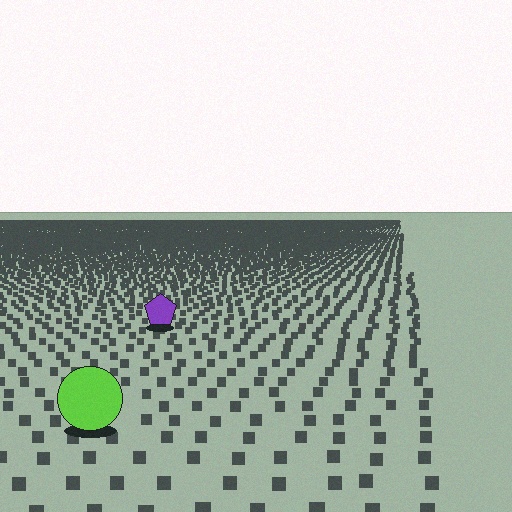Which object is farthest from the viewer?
The purple pentagon is farthest from the viewer. It appears smaller and the ground texture around it is denser.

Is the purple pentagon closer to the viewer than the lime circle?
No. The lime circle is closer — you can tell from the texture gradient: the ground texture is coarser near it.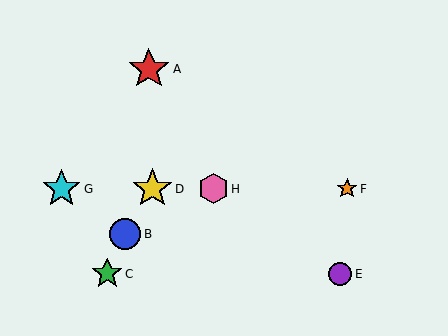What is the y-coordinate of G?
Object G is at y≈189.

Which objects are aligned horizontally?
Objects D, F, G, H are aligned horizontally.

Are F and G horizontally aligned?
Yes, both are at y≈189.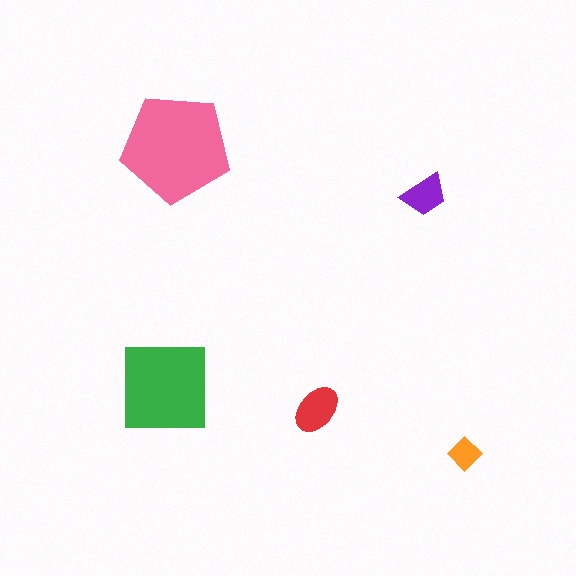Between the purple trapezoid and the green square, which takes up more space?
The green square.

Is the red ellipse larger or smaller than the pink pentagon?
Smaller.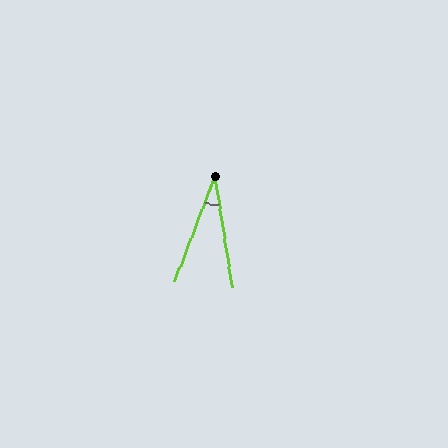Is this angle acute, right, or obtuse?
It is acute.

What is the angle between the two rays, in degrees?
Approximately 30 degrees.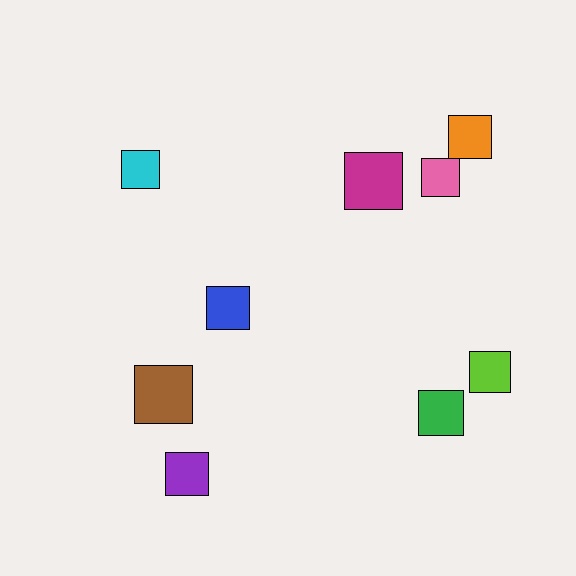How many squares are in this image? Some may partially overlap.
There are 9 squares.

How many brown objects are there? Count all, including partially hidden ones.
There is 1 brown object.